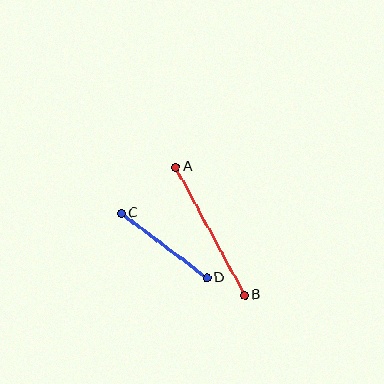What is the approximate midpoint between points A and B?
The midpoint is at approximately (210, 231) pixels.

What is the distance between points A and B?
The distance is approximately 146 pixels.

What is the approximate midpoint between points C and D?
The midpoint is at approximately (164, 246) pixels.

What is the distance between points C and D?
The distance is approximately 107 pixels.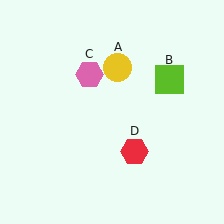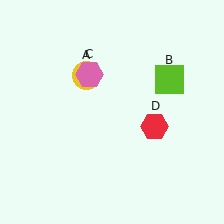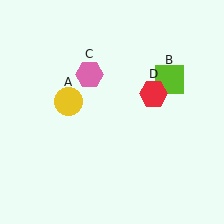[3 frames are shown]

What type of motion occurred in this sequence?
The yellow circle (object A), red hexagon (object D) rotated counterclockwise around the center of the scene.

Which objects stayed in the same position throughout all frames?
Lime square (object B) and pink hexagon (object C) remained stationary.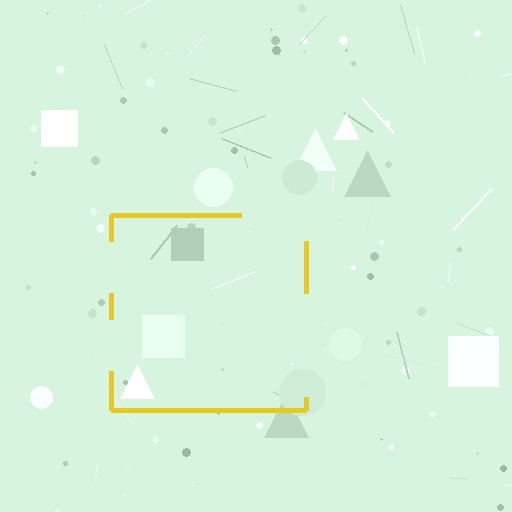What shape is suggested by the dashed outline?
The dashed outline suggests a square.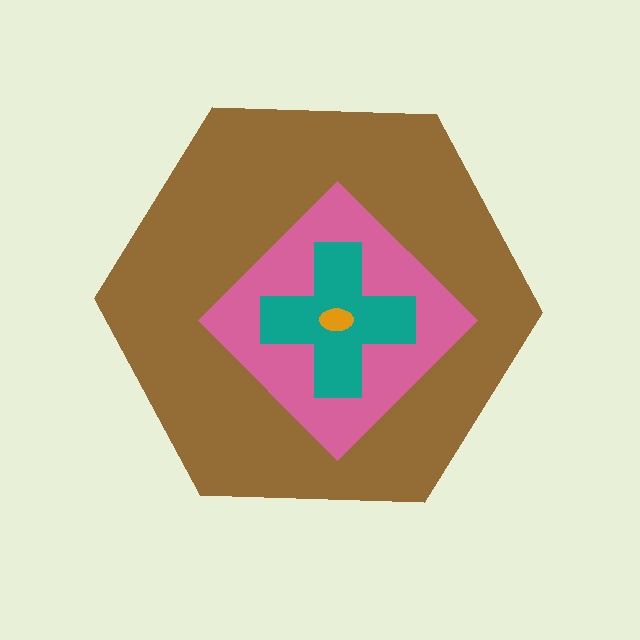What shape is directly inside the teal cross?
The orange ellipse.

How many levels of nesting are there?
4.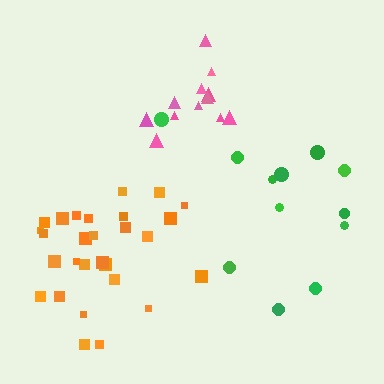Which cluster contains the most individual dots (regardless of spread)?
Orange (28).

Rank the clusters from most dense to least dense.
pink, orange, green.